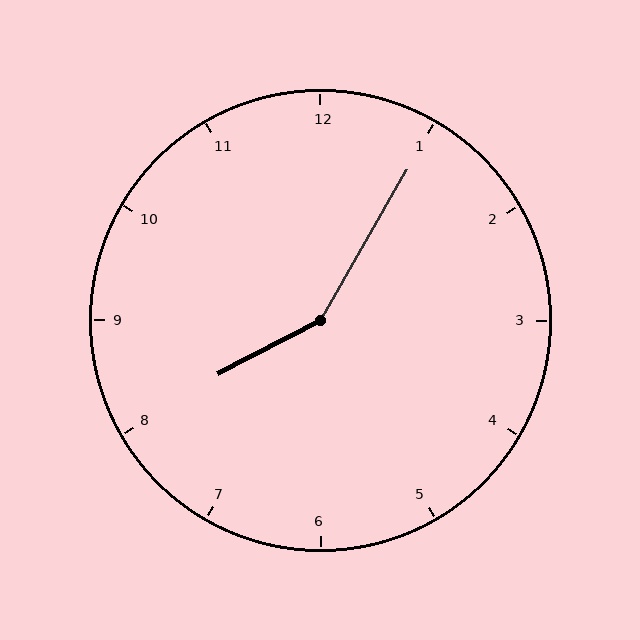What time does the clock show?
8:05.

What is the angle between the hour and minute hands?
Approximately 148 degrees.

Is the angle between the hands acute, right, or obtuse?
It is obtuse.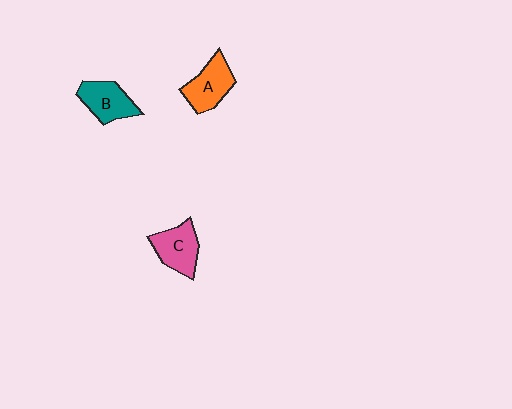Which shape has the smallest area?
Shape B (teal).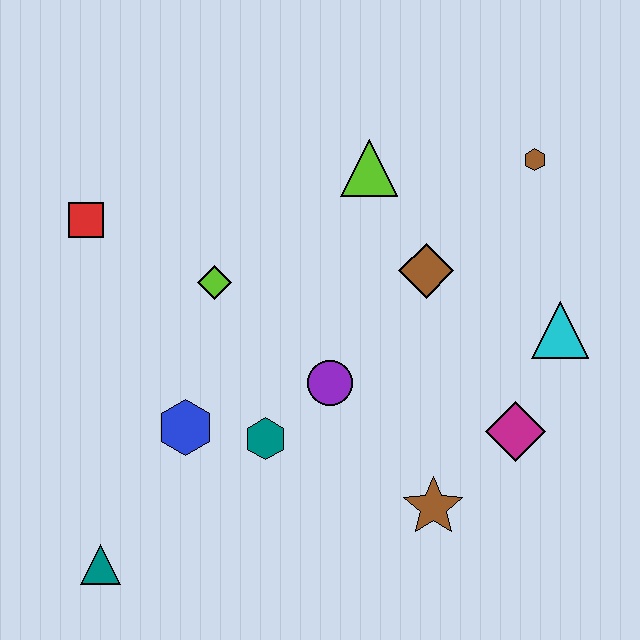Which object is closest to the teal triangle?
The blue hexagon is closest to the teal triangle.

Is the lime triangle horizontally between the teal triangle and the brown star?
Yes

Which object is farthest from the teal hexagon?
The brown hexagon is farthest from the teal hexagon.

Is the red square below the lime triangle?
Yes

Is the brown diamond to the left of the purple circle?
No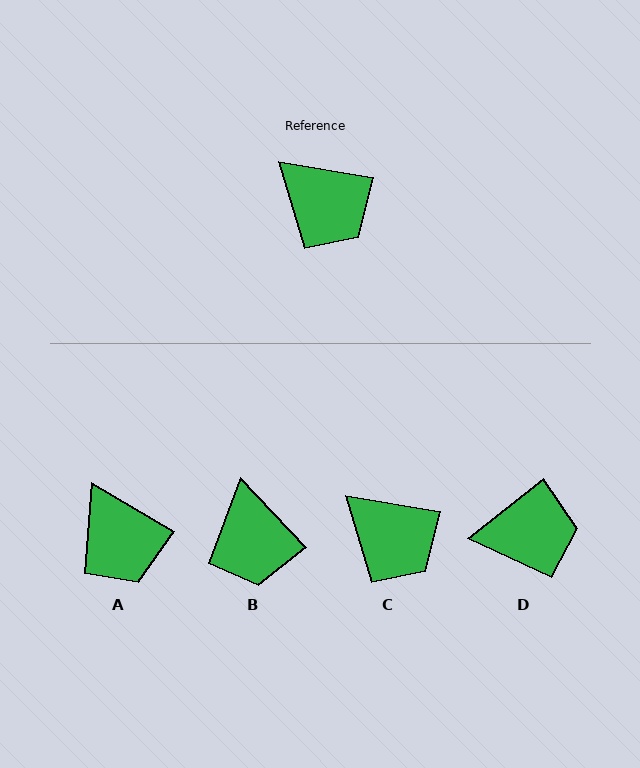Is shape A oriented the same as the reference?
No, it is off by about 21 degrees.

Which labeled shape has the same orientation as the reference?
C.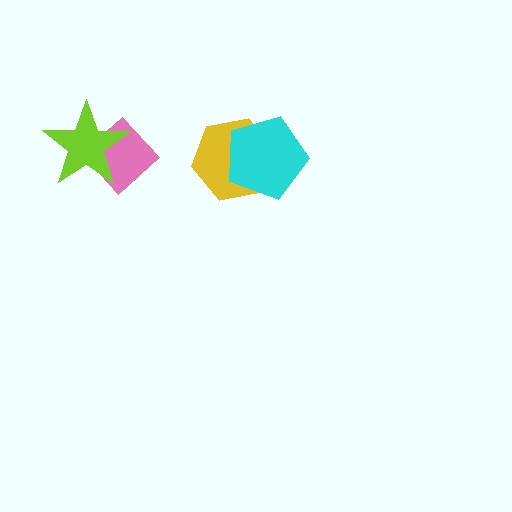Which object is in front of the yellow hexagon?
The cyan pentagon is in front of the yellow hexagon.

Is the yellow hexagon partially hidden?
Yes, it is partially covered by another shape.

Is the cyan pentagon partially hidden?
No, no other shape covers it.